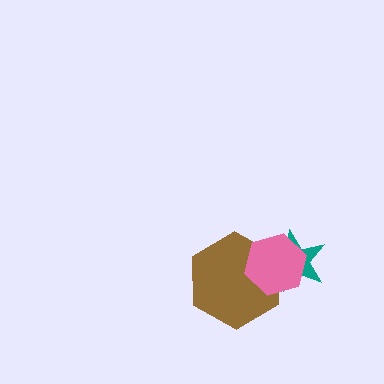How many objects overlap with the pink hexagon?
2 objects overlap with the pink hexagon.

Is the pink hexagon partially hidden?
No, no other shape covers it.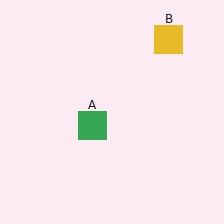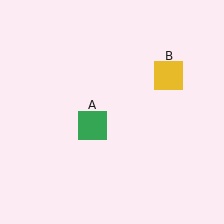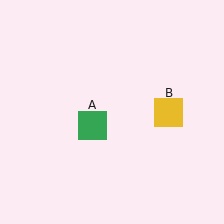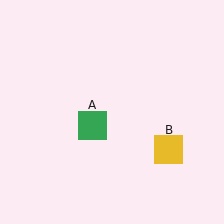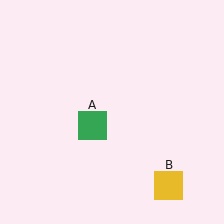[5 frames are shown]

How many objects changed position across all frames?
1 object changed position: yellow square (object B).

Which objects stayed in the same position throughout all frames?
Green square (object A) remained stationary.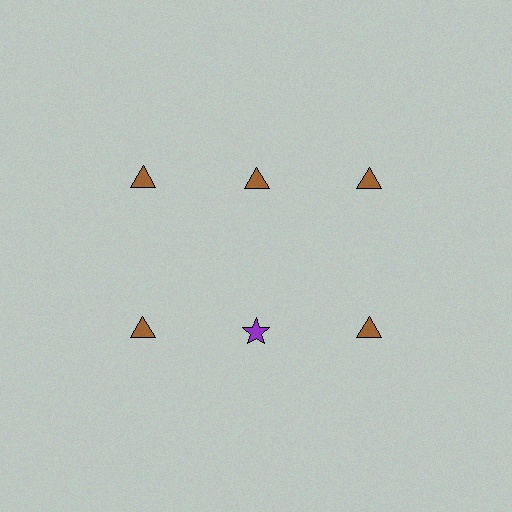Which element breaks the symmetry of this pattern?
The purple star in the second row, second from left column breaks the symmetry. All other shapes are brown triangles.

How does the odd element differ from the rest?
It differs in both color (purple instead of brown) and shape (star instead of triangle).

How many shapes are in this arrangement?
There are 6 shapes arranged in a grid pattern.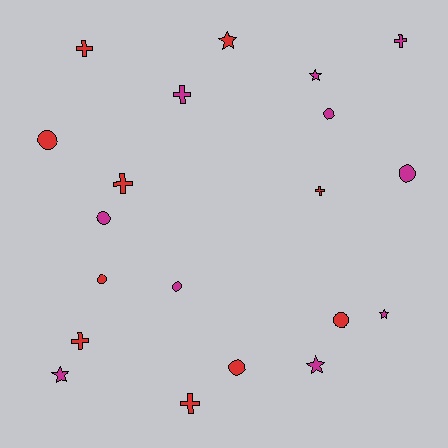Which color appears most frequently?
Red, with 10 objects.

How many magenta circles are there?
There are 4 magenta circles.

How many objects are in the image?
There are 20 objects.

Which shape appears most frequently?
Circle, with 8 objects.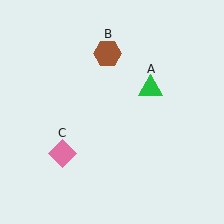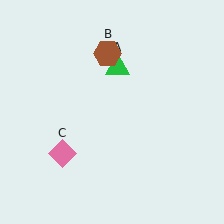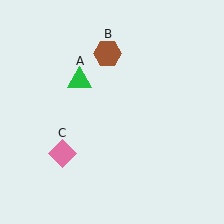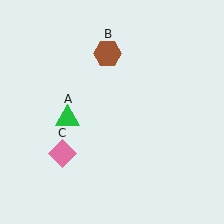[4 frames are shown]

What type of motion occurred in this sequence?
The green triangle (object A) rotated counterclockwise around the center of the scene.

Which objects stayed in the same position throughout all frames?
Brown hexagon (object B) and pink diamond (object C) remained stationary.